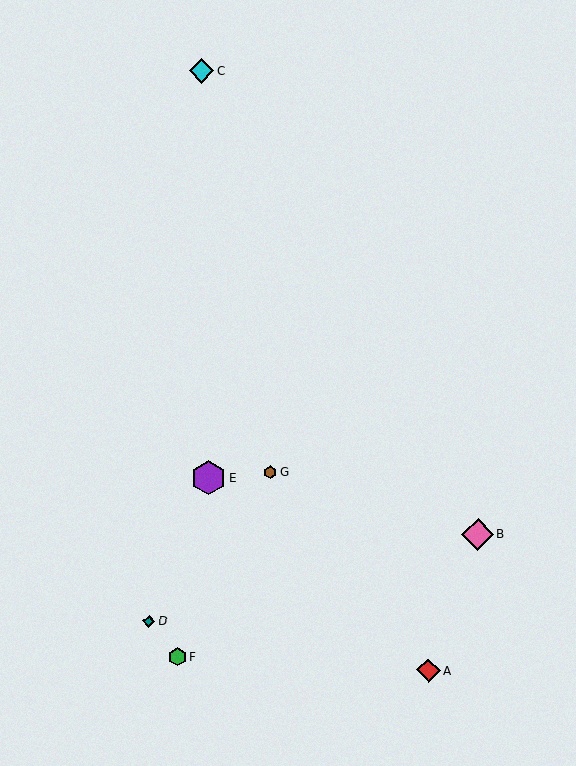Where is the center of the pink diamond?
The center of the pink diamond is at (478, 534).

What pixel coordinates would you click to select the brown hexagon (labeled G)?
Click at (270, 472) to select the brown hexagon G.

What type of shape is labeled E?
Shape E is a purple hexagon.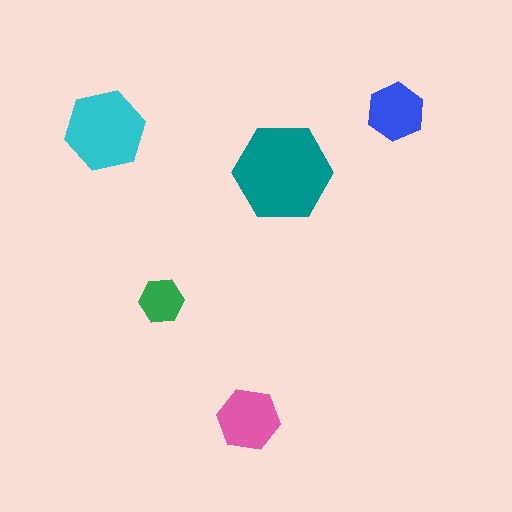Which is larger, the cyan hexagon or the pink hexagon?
The cyan one.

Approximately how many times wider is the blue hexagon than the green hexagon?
About 1.5 times wider.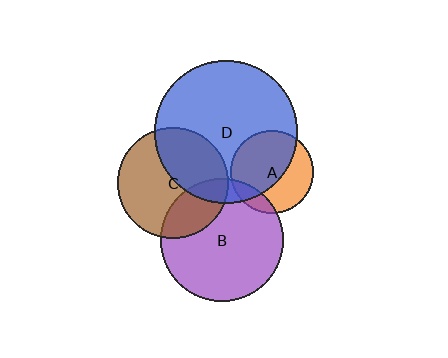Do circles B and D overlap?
Yes.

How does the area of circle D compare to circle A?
Approximately 3.0 times.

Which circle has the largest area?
Circle D (blue).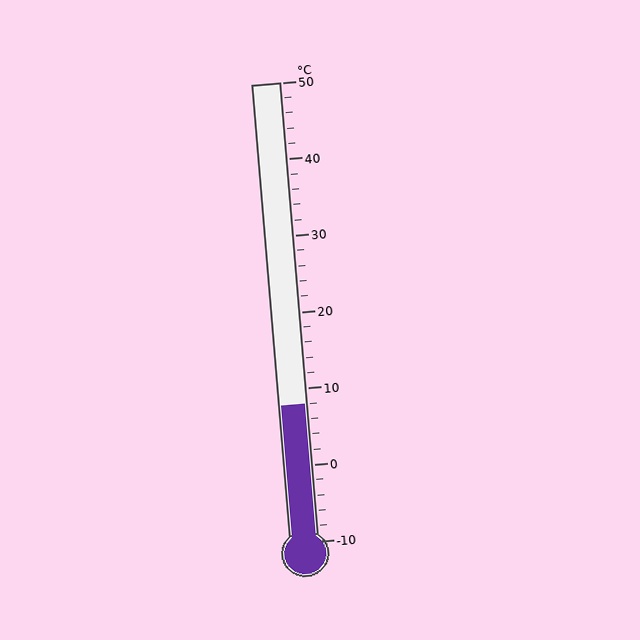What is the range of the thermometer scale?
The thermometer scale ranges from -10°C to 50°C.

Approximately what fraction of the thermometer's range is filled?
The thermometer is filled to approximately 30% of its range.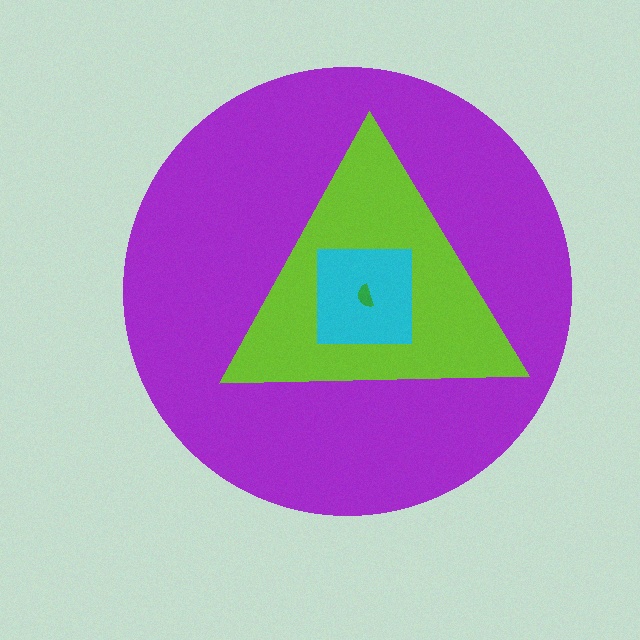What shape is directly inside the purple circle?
The lime triangle.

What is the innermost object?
The green semicircle.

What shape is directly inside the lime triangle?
The cyan square.